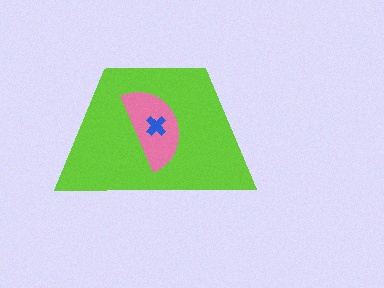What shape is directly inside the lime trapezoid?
The pink semicircle.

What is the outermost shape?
The lime trapezoid.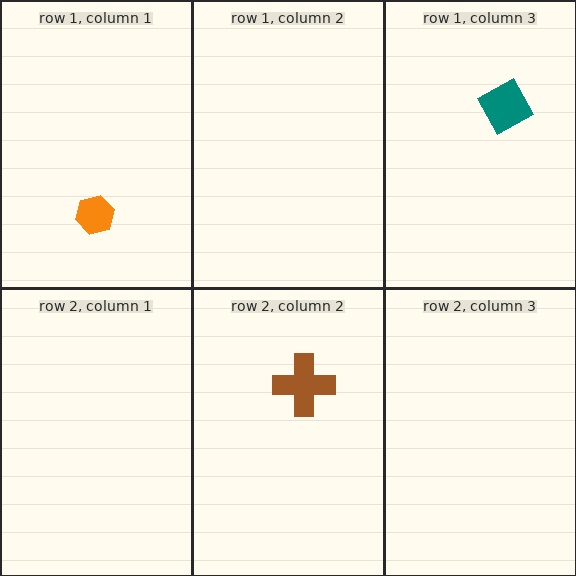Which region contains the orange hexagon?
The row 1, column 1 region.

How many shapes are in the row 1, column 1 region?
1.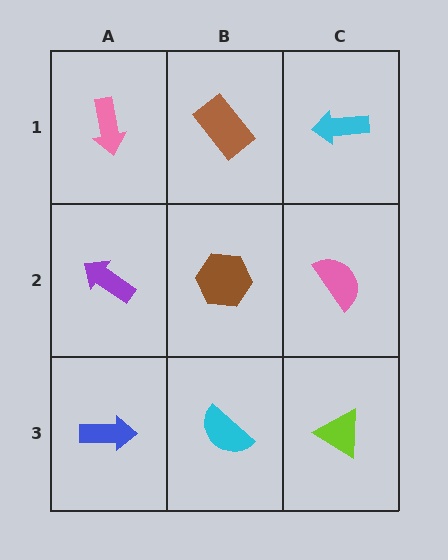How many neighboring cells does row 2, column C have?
3.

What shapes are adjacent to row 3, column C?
A pink semicircle (row 2, column C), a cyan semicircle (row 3, column B).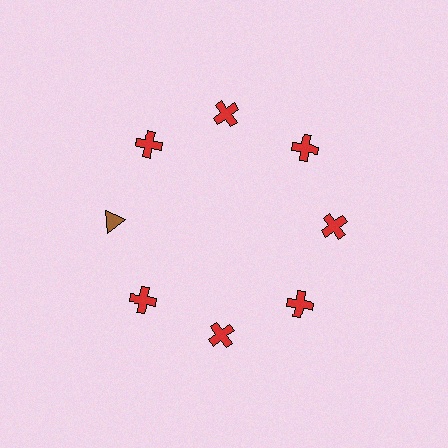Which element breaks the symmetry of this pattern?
The brown triangle at roughly the 9 o'clock position breaks the symmetry. All other shapes are red crosses.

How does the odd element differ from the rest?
It differs in both color (brown instead of red) and shape (triangle instead of cross).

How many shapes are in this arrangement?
There are 8 shapes arranged in a ring pattern.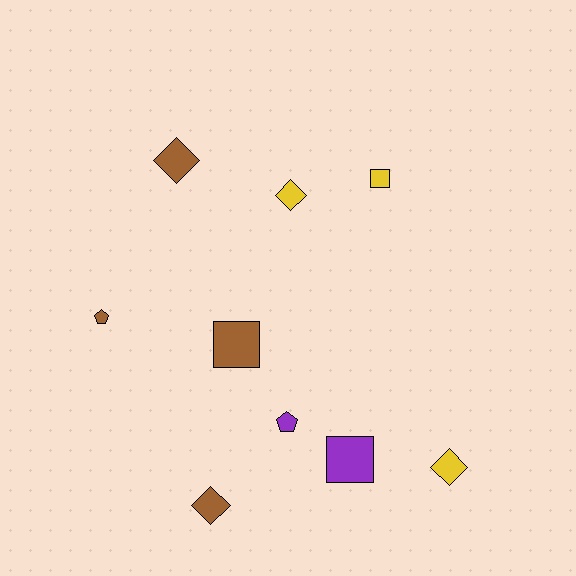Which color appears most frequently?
Brown, with 4 objects.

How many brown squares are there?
There is 1 brown square.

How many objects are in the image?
There are 9 objects.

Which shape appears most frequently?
Diamond, with 4 objects.